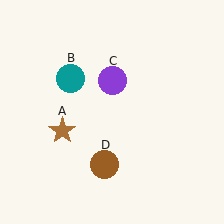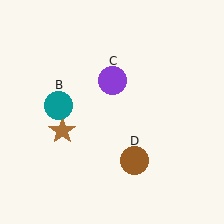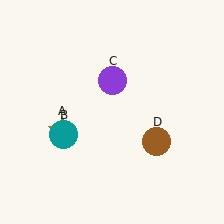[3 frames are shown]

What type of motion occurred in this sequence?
The teal circle (object B), brown circle (object D) rotated counterclockwise around the center of the scene.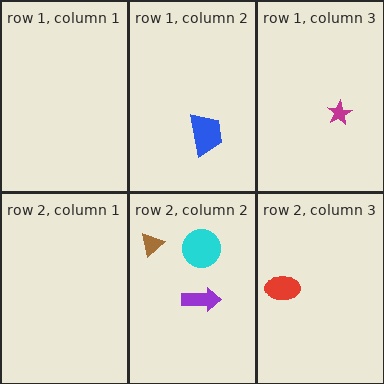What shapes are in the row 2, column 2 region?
The cyan circle, the purple arrow, the brown triangle.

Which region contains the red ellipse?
The row 2, column 3 region.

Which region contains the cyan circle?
The row 2, column 2 region.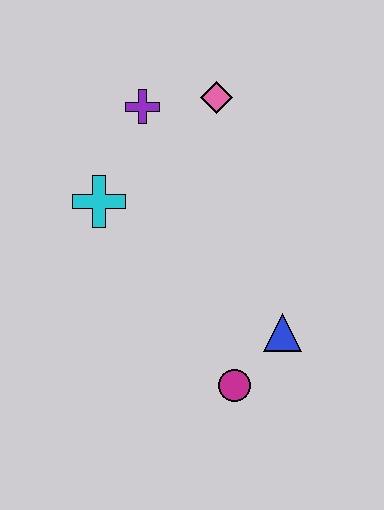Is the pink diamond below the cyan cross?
No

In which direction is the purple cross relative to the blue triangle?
The purple cross is above the blue triangle.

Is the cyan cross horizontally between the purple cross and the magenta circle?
No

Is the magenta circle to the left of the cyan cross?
No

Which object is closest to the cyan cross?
The purple cross is closest to the cyan cross.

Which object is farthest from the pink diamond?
The magenta circle is farthest from the pink diamond.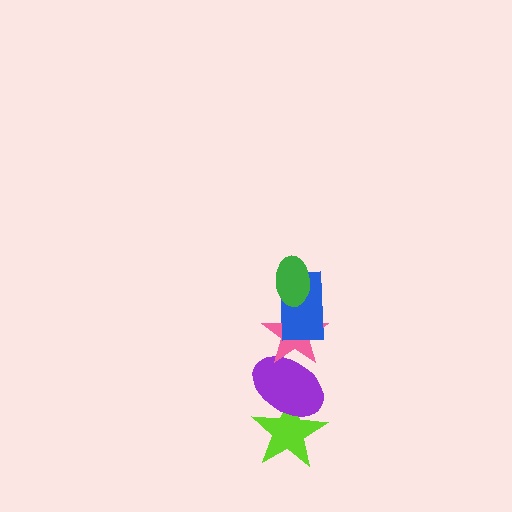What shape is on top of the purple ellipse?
The pink star is on top of the purple ellipse.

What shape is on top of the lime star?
The purple ellipse is on top of the lime star.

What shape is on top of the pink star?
The blue rectangle is on top of the pink star.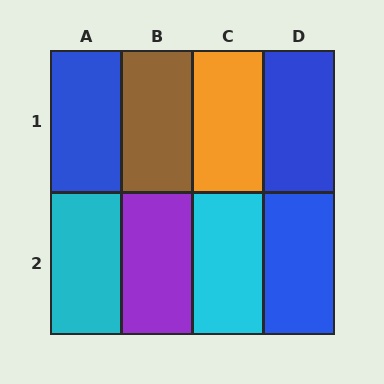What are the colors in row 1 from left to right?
Blue, brown, orange, blue.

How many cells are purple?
1 cell is purple.